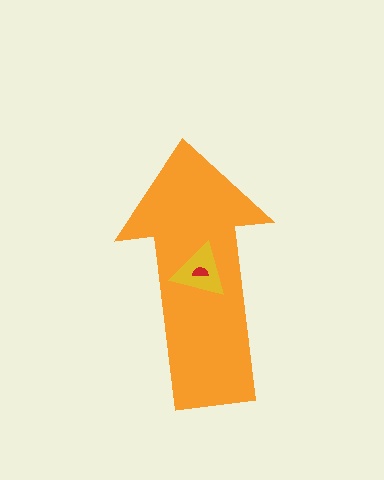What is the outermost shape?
The orange arrow.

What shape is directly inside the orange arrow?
The yellow triangle.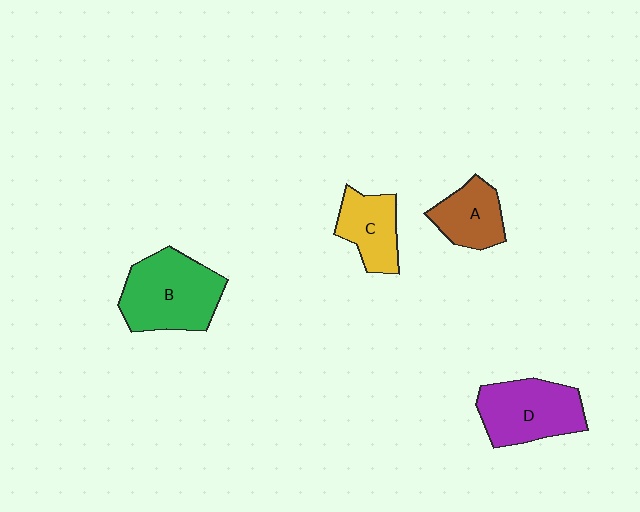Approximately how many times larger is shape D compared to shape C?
Approximately 1.5 times.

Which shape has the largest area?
Shape B (green).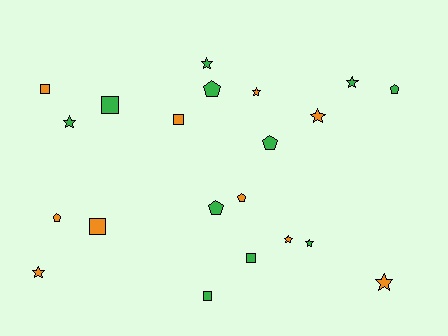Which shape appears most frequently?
Star, with 9 objects.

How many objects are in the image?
There are 21 objects.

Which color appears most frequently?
Green, with 11 objects.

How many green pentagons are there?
There are 4 green pentagons.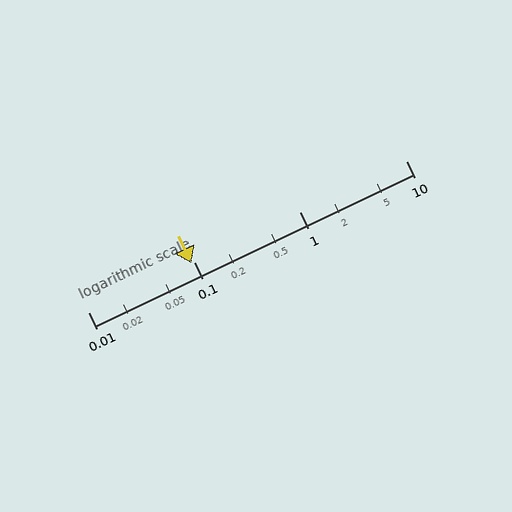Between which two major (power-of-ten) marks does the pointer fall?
The pointer is between 0.01 and 0.1.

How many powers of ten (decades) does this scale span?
The scale spans 3 decades, from 0.01 to 10.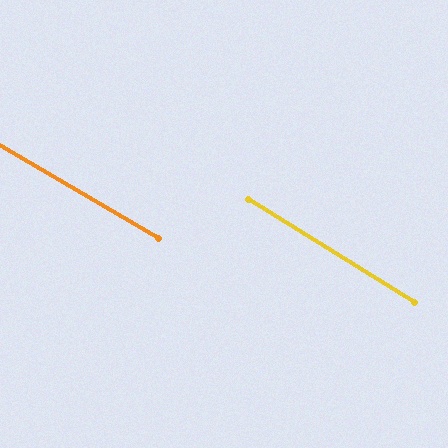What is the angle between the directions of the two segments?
Approximately 1 degree.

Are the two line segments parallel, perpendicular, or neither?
Parallel — their directions differ by only 1.4°.